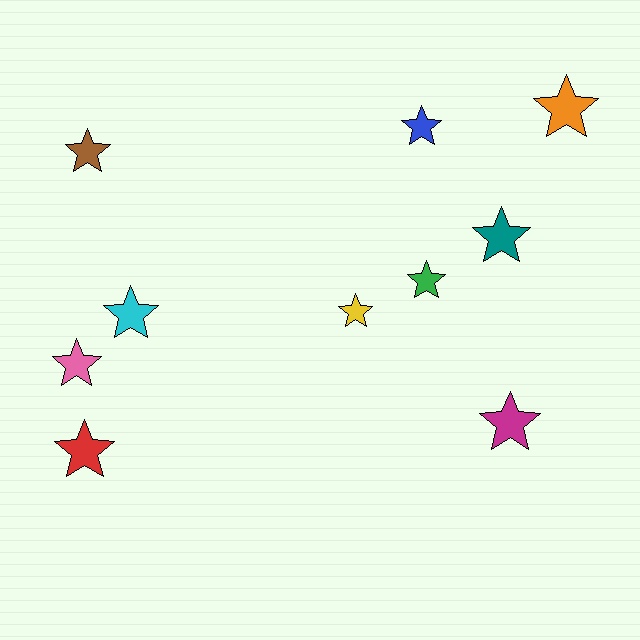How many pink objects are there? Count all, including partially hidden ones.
There is 1 pink object.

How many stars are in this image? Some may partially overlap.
There are 10 stars.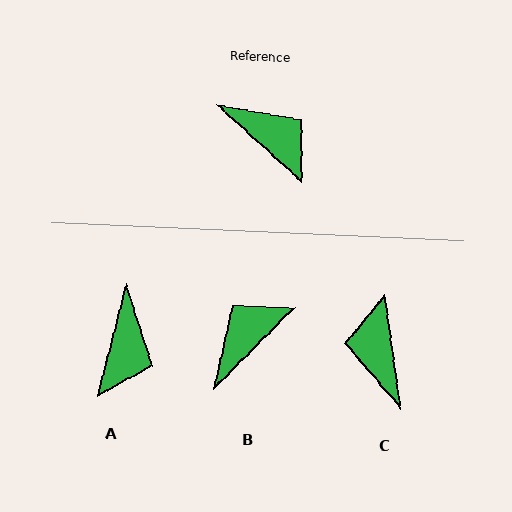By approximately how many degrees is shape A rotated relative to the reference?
Approximately 62 degrees clockwise.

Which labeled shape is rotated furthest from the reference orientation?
C, about 140 degrees away.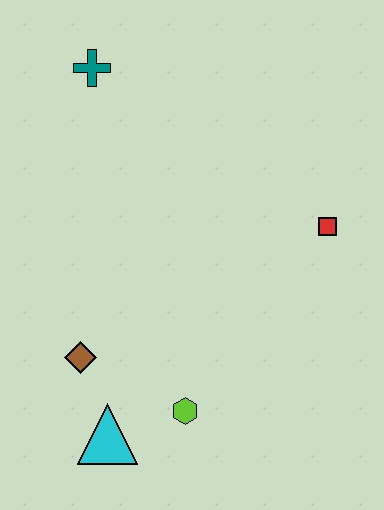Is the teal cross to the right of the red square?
No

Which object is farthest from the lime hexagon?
The teal cross is farthest from the lime hexagon.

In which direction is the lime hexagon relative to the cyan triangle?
The lime hexagon is to the right of the cyan triangle.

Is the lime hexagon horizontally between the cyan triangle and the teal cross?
No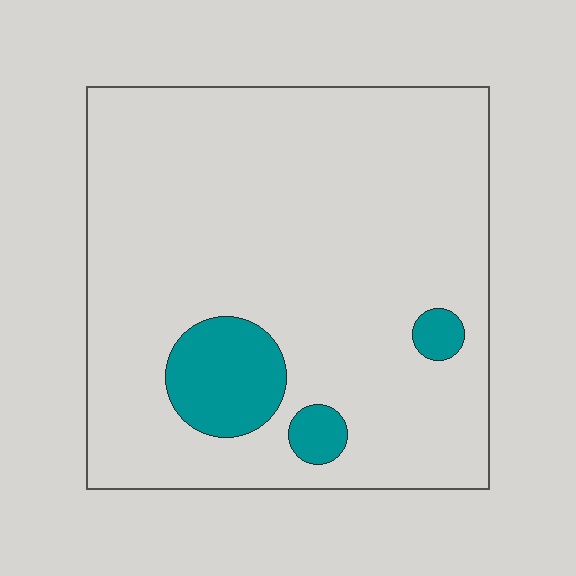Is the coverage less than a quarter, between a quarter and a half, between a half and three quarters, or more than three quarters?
Less than a quarter.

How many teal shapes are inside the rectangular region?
3.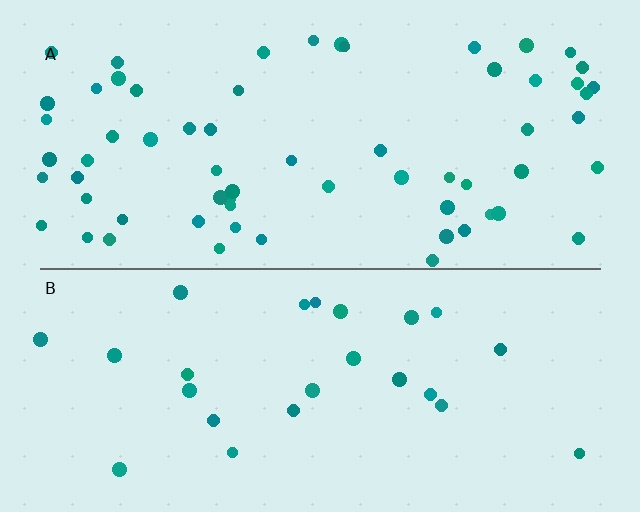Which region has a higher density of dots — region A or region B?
A (the top).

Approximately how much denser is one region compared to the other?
Approximately 2.5× — region A over region B.